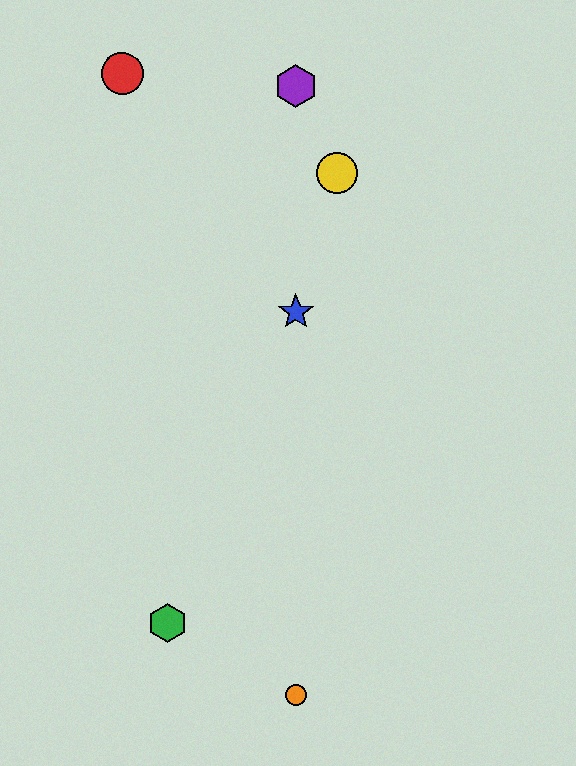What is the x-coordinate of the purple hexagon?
The purple hexagon is at x≈295.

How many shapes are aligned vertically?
3 shapes (the blue star, the purple hexagon, the orange circle) are aligned vertically.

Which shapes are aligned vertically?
The blue star, the purple hexagon, the orange circle are aligned vertically.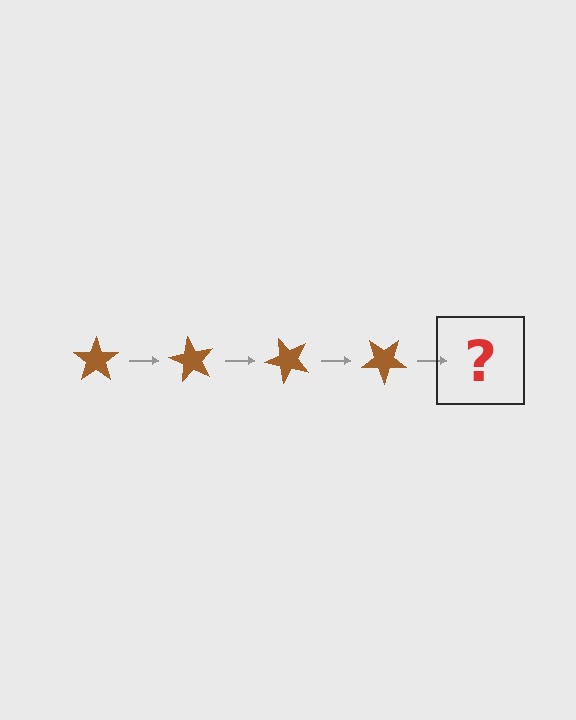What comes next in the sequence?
The next element should be a brown star rotated 240 degrees.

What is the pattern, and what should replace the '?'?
The pattern is that the star rotates 60 degrees each step. The '?' should be a brown star rotated 240 degrees.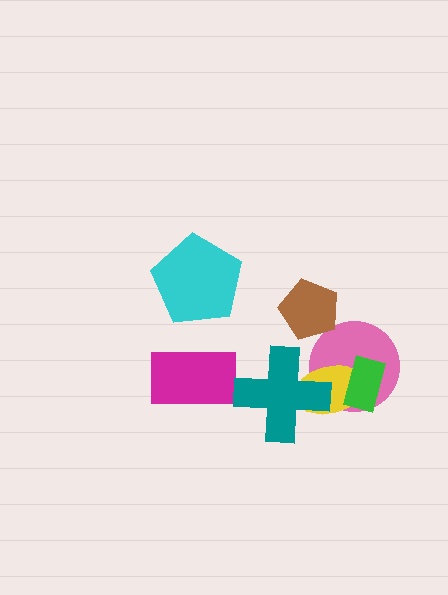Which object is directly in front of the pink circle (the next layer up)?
The yellow ellipse is directly in front of the pink circle.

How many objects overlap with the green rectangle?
2 objects overlap with the green rectangle.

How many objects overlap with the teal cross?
2 objects overlap with the teal cross.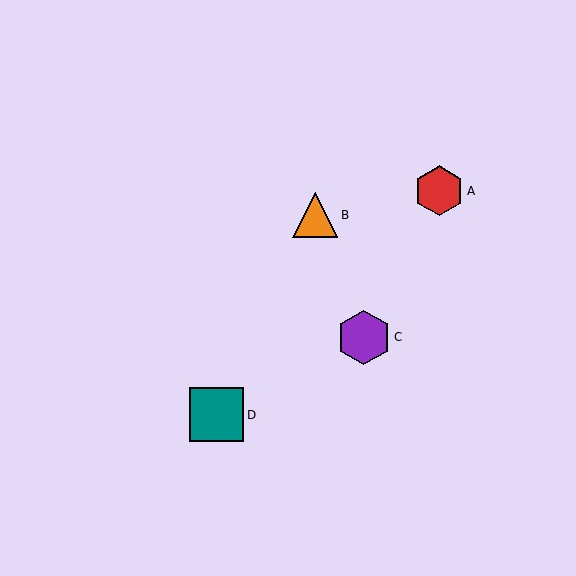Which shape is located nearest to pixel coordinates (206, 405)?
The teal square (labeled D) at (217, 415) is nearest to that location.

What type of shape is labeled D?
Shape D is a teal square.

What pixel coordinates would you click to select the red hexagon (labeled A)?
Click at (439, 191) to select the red hexagon A.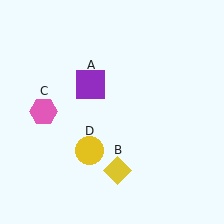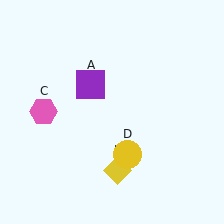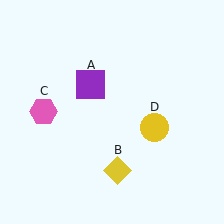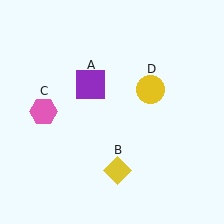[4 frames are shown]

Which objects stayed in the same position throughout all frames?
Purple square (object A) and yellow diamond (object B) and pink hexagon (object C) remained stationary.